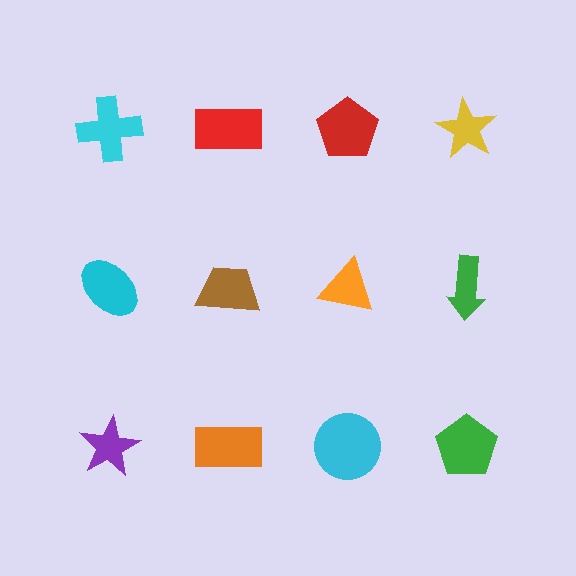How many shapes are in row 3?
4 shapes.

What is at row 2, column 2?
A brown trapezoid.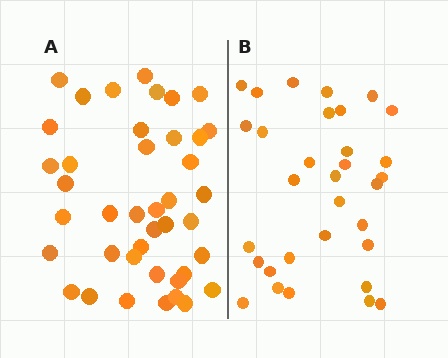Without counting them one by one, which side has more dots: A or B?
Region A (the left region) has more dots.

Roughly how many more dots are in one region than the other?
Region A has roughly 8 or so more dots than region B.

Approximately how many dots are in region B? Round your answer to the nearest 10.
About 30 dots. (The exact count is 32, which rounds to 30.)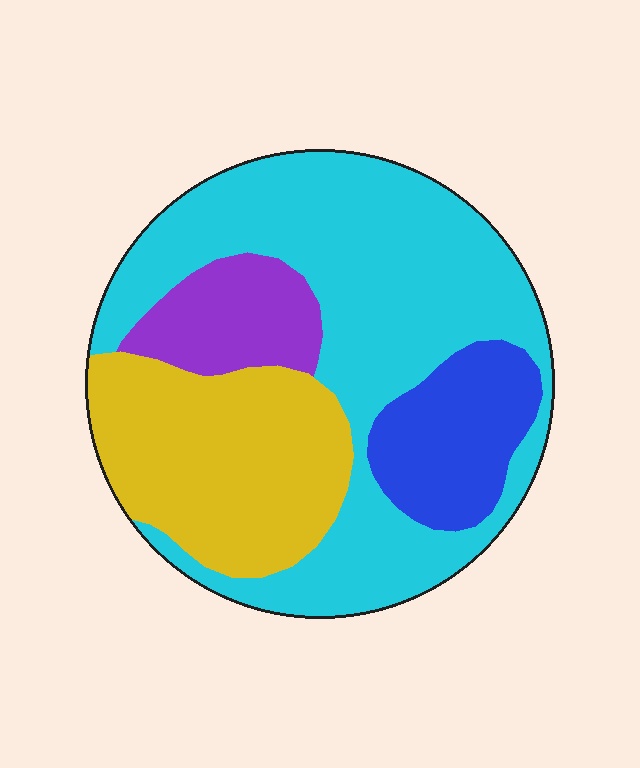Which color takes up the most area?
Cyan, at roughly 50%.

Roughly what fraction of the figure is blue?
Blue covers around 15% of the figure.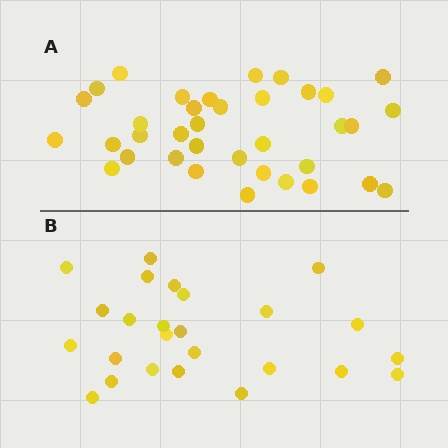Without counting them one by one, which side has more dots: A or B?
Region A (the top region) has more dots.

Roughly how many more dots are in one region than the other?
Region A has roughly 12 or so more dots than region B.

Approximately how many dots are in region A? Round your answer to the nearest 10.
About 40 dots. (The exact count is 36, which rounds to 40.)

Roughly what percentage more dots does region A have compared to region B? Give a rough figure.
About 45% more.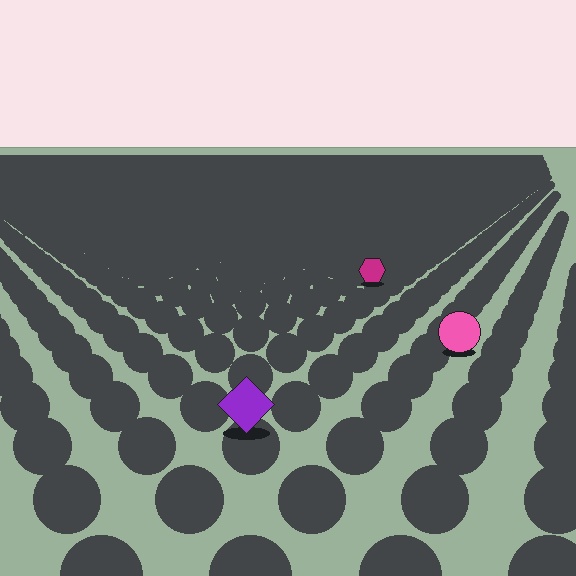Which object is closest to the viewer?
The purple diamond is closest. The texture marks near it are larger and more spread out.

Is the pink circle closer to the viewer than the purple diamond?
No. The purple diamond is closer — you can tell from the texture gradient: the ground texture is coarser near it.